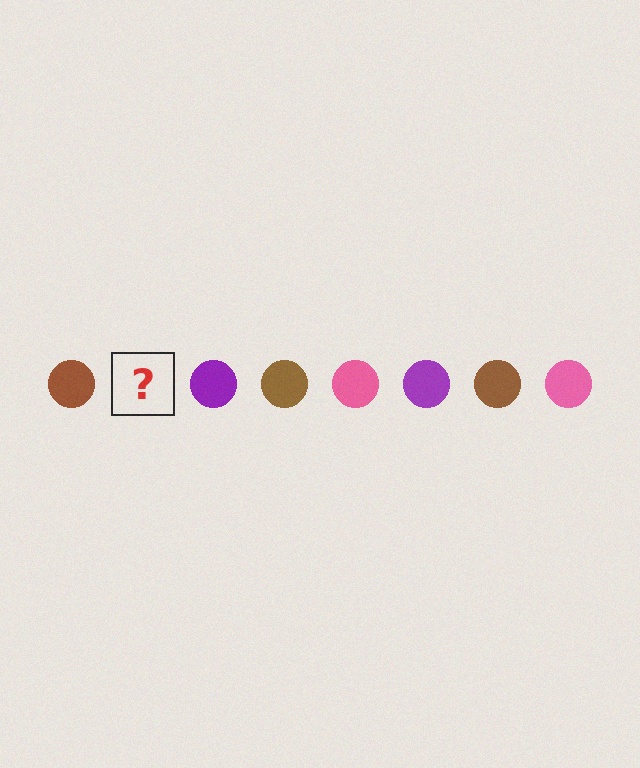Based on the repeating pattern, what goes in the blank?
The blank should be a pink circle.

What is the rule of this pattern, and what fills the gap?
The rule is that the pattern cycles through brown, pink, purple circles. The gap should be filled with a pink circle.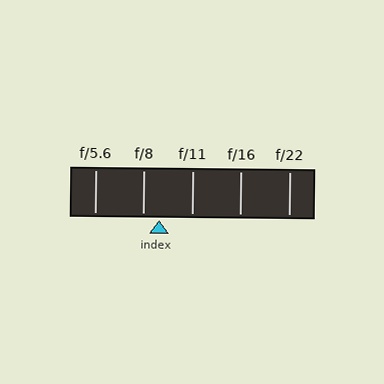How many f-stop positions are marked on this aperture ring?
There are 5 f-stop positions marked.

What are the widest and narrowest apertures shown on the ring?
The widest aperture shown is f/5.6 and the narrowest is f/22.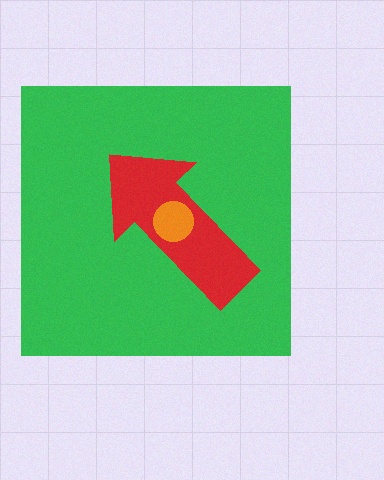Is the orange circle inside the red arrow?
Yes.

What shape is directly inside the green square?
The red arrow.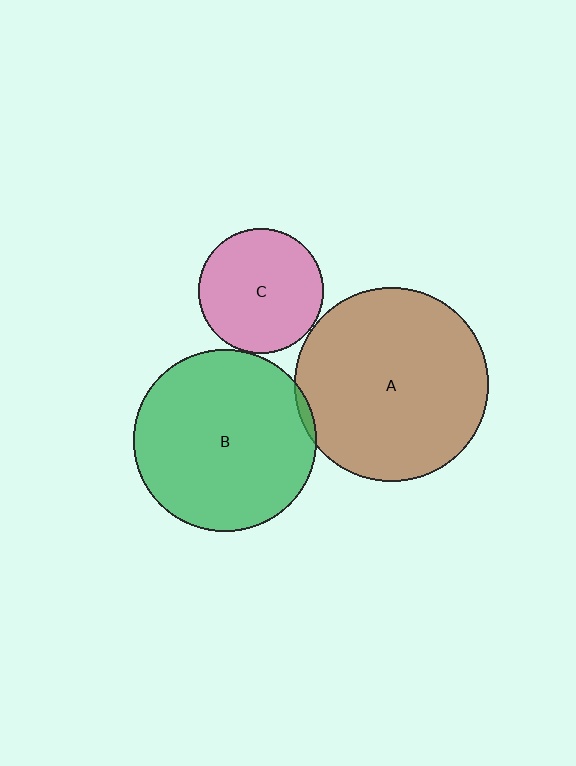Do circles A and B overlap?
Yes.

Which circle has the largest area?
Circle A (brown).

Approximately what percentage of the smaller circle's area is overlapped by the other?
Approximately 5%.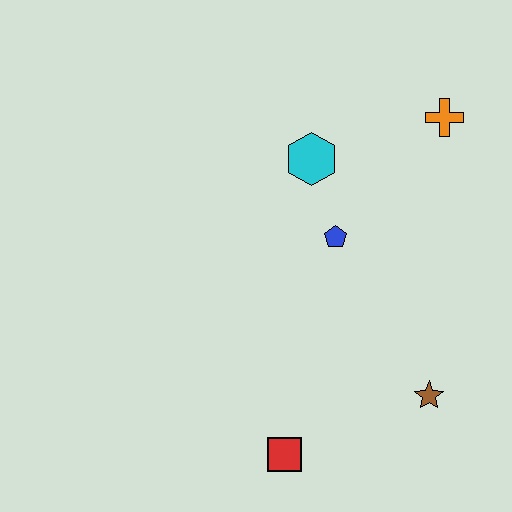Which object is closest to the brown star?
The red square is closest to the brown star.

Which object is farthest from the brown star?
The orange cross is farthest from the brown star.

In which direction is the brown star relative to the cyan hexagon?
The brown star is below the cyan hexagon.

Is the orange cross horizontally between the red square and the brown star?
No